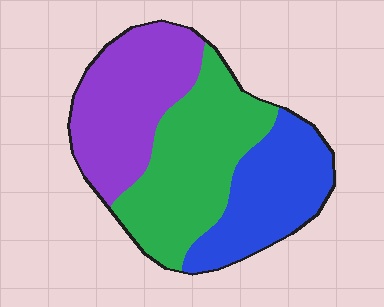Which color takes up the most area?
Green, at roughly 40%.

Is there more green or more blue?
Green.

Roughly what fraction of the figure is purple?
Purple takes up between a third and a half of the figure.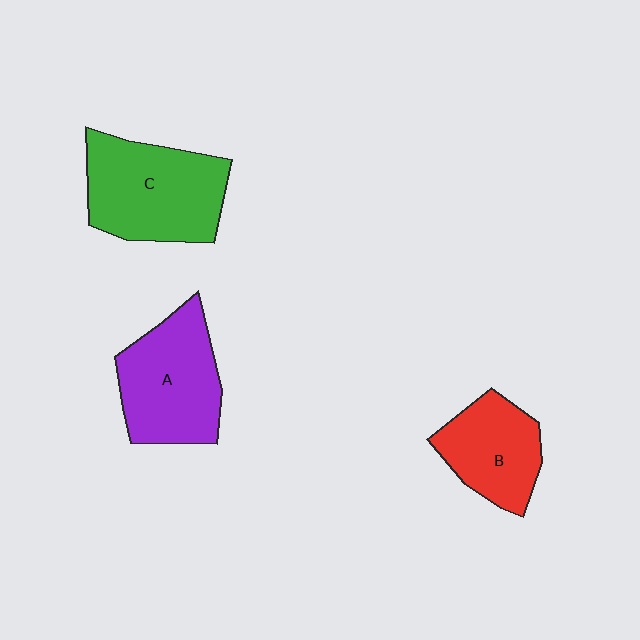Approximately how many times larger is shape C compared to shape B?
Approximately 1.5 times.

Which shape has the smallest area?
Shape B (red).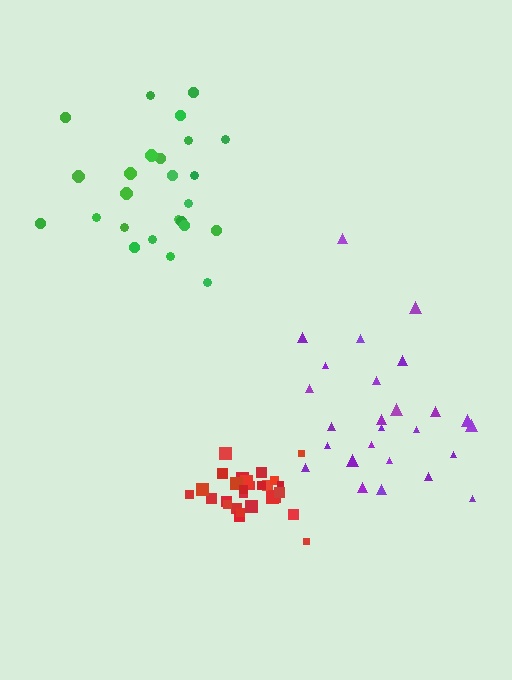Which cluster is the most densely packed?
Red.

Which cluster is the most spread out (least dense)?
Purple.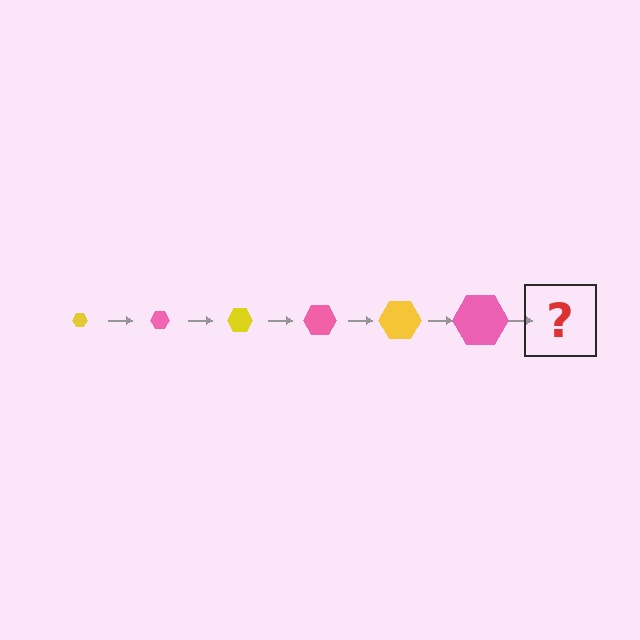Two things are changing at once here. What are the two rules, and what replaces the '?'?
The two rules are that the hexagon grows larger each step and the color cycles through yellow and pink. The '?' should be a yellow hexagon, larger than the previous one.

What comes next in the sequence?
The next element should be a yellow hexagon, larger than the previous one.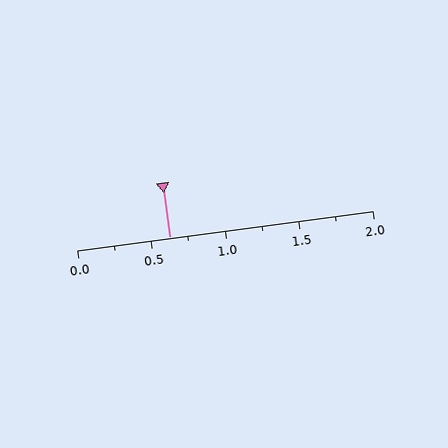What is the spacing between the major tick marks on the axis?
The major ticks are spaced 0.5 apart.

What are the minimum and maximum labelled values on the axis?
The axis runs from 0.0 to 2.0.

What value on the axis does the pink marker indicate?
The marker indicates approximately 0.62.